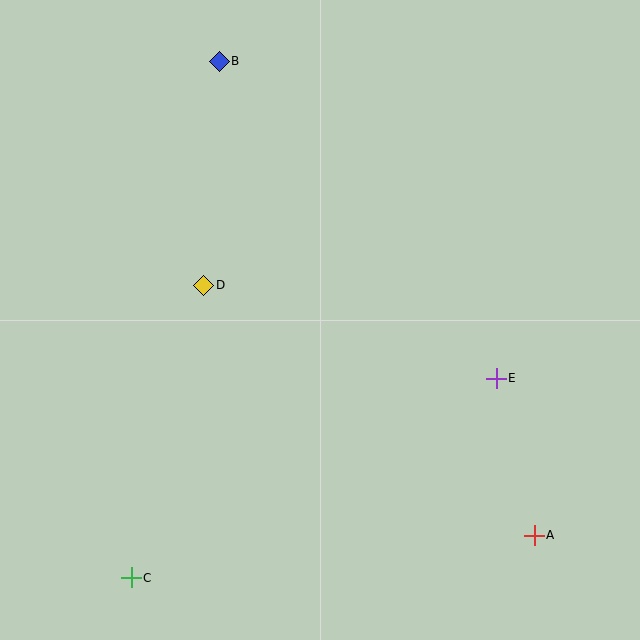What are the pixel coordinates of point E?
Point E is at (496, 378).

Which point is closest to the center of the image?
Point D at (204, 285) is closest to the center.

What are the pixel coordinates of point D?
Point D is at (204, 285).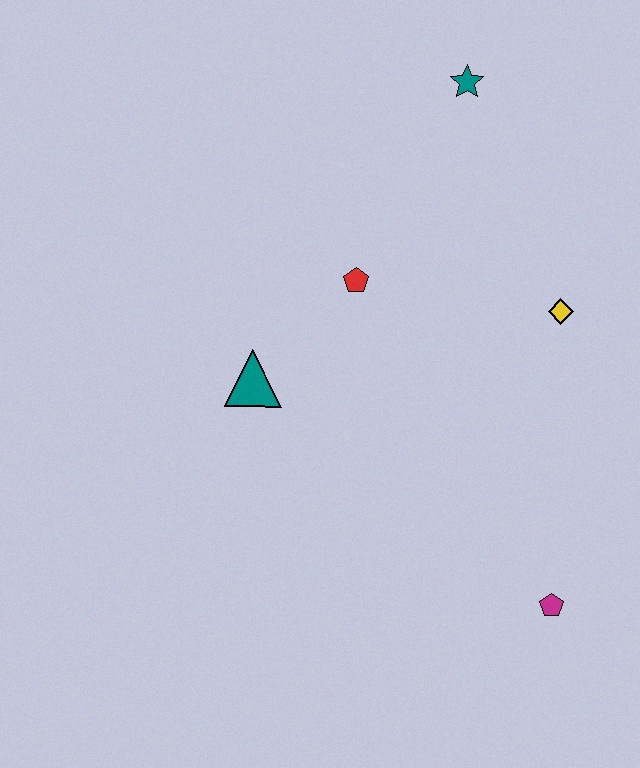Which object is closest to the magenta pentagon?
The yellow diamond is closest to the magenta pentagon.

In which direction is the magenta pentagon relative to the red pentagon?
The magenta pentagon is below the red pentagon.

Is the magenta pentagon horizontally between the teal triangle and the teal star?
No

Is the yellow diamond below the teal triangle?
No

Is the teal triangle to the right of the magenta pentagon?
No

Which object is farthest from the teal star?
The magenta pentagon is farthest from the teal star.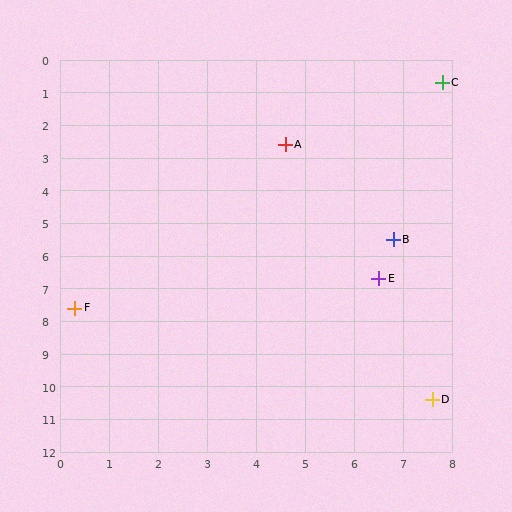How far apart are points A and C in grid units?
Points A and C are about 3.7 grid units apart.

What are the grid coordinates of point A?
Point A is at approximately (4.6, 2.6).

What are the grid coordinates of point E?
Point E is at approximately (6.5, 6.7).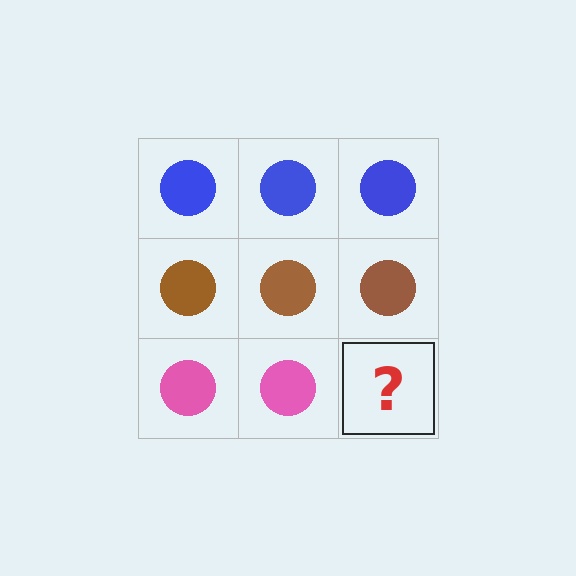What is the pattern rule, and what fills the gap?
The rule is that each row has a consistent color. The gap should be filled with a pink circle.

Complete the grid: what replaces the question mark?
The question mark should be replaced with a pink circle.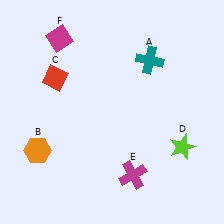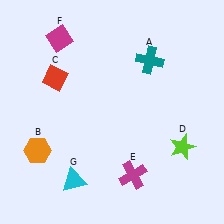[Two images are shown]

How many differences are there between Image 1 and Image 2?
There is 1 difference between the two images.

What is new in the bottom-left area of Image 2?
A cyan triangle (G) was added in the bottom-left area of Image 2.